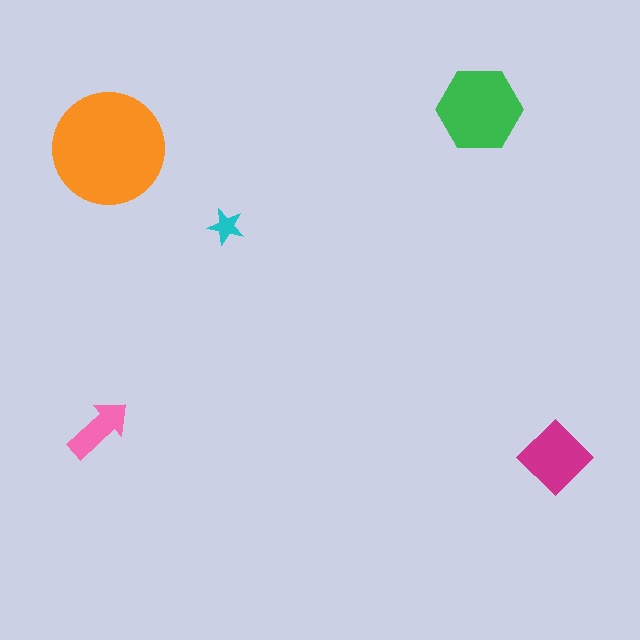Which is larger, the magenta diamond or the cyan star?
The magenta diamond.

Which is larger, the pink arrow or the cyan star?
The pink arrow.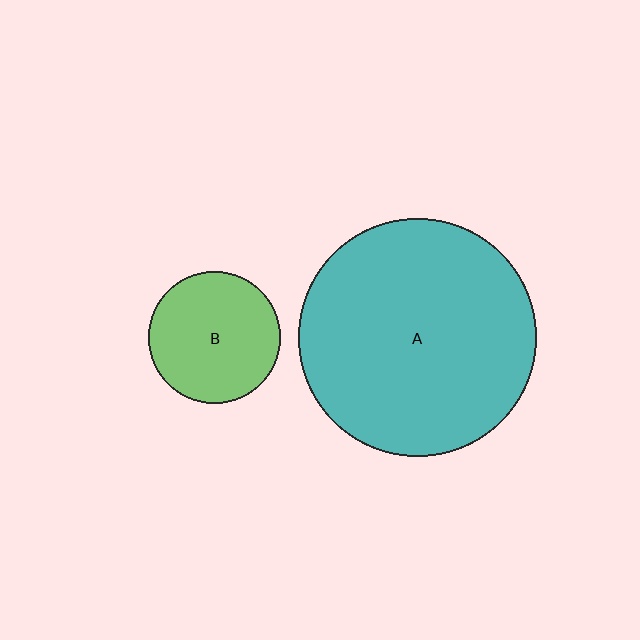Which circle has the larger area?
Circle A (teal).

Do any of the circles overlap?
No, none of the circles overlap.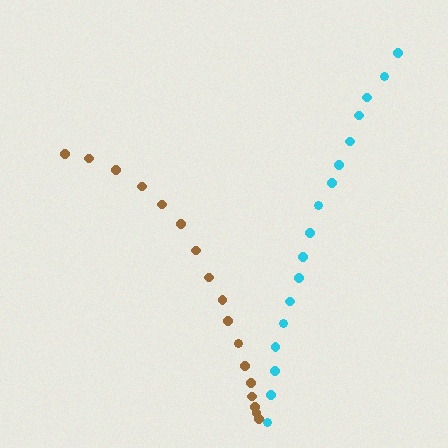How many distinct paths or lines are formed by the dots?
There are 2 distinct paths.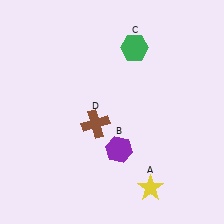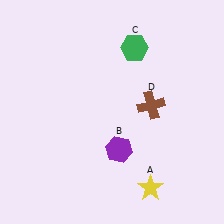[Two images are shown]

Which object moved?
The brown cross (D) moved right.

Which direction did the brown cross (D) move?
The brown cross (D) moved right.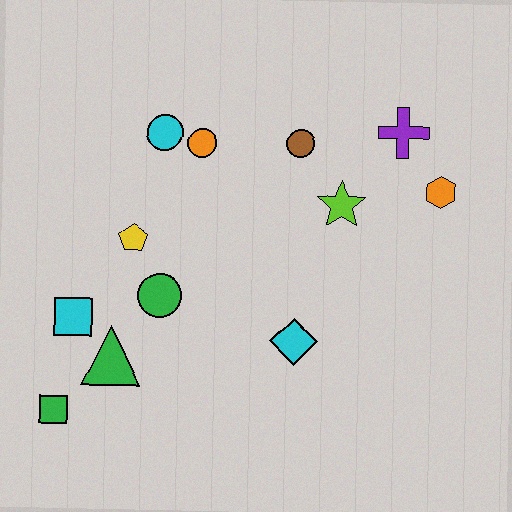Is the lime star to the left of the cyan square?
No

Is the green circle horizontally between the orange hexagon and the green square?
Yes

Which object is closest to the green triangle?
The cyan square is closest to the green triangle.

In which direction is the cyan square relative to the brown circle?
The cyan square is to the left of the brown circle.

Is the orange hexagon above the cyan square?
Yes